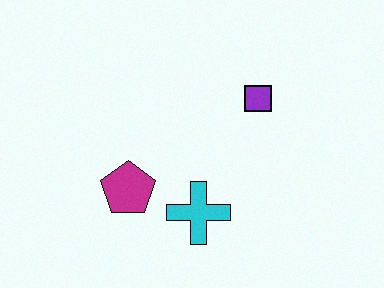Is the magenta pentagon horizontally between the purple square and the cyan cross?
No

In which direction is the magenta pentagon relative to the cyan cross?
The magenta pentagon is to the left of the cyan cross.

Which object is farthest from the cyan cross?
The purple square is farthest from the cyan cross.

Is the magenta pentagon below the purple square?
Yes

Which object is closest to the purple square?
The cyan cross is closest to the purple square.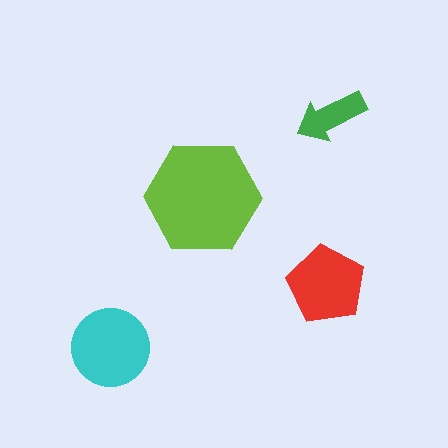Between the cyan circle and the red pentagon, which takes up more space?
The cyan circle.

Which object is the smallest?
The green arrow.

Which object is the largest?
The lime hexagon.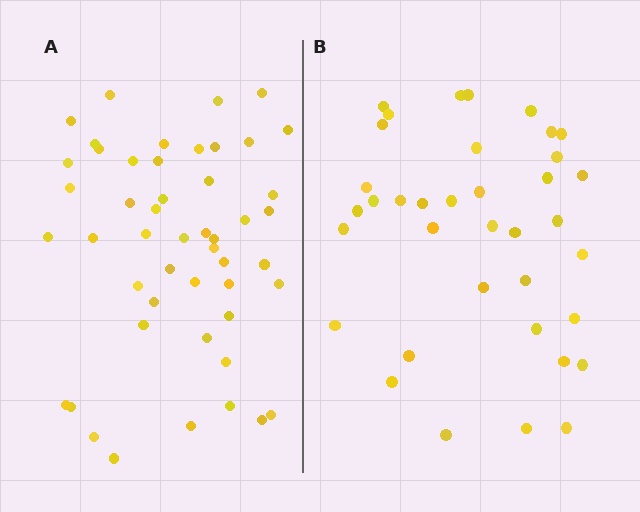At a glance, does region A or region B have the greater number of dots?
Region A (the left region) has more dots.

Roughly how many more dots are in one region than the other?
Region A has roughly 12 or so more dots than region B.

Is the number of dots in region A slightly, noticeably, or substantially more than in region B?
Region A has noticeably more, but not dramatically so. The ratio is roughly 1.3 to 1.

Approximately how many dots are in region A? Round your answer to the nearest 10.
About 50 dots. (The exact count is 49, which rounds to 50.)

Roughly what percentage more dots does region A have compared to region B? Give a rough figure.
About 30% more.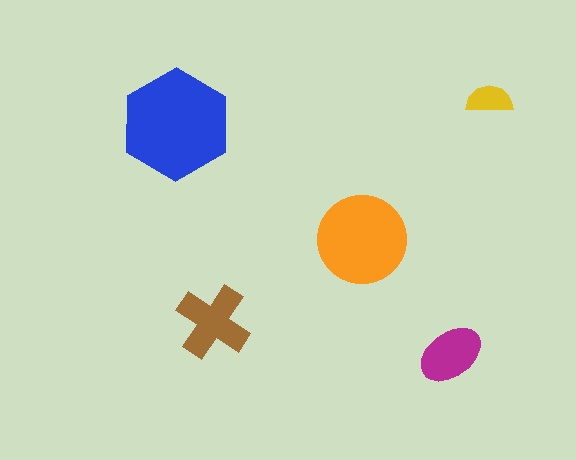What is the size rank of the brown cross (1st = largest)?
3rd.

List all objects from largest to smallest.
The blue hexagon, the orange circle, the brown cross, the magenta ellipse, the yellow semicircle.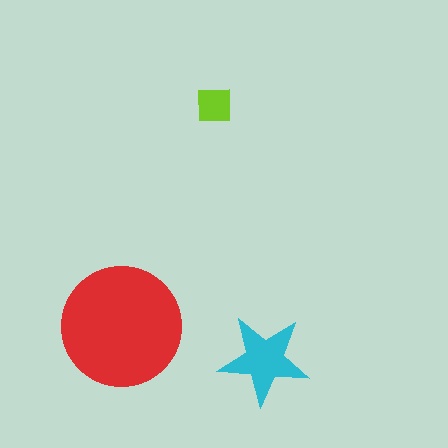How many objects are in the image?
There are 3 objects in the image.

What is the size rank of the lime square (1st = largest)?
3rd.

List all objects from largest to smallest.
The red circle, the cyan star, the lime square.